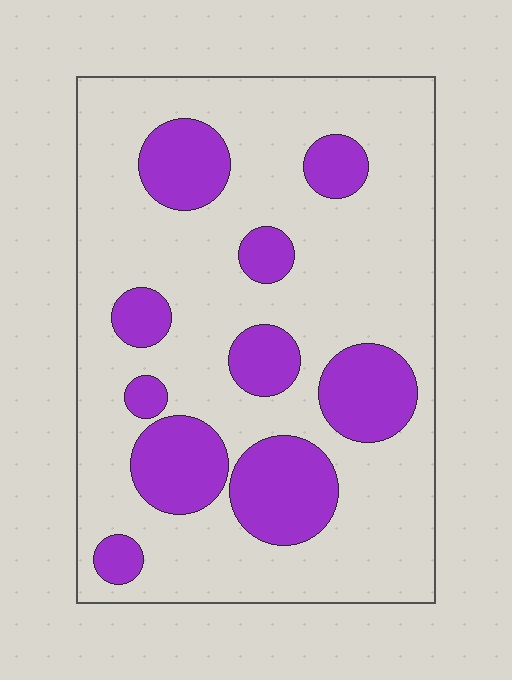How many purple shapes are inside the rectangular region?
10.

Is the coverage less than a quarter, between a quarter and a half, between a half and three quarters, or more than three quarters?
Between a quarter and a half.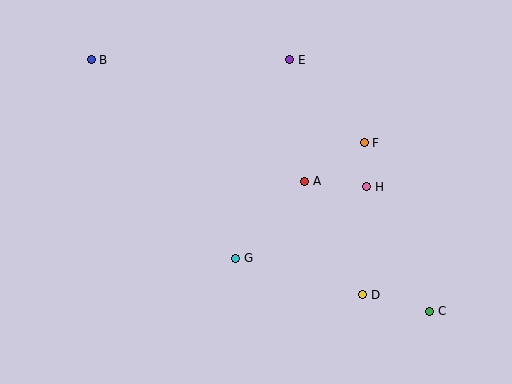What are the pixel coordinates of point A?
Point A is at (305, 181).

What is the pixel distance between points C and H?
The distance between C and H is 139 pixels.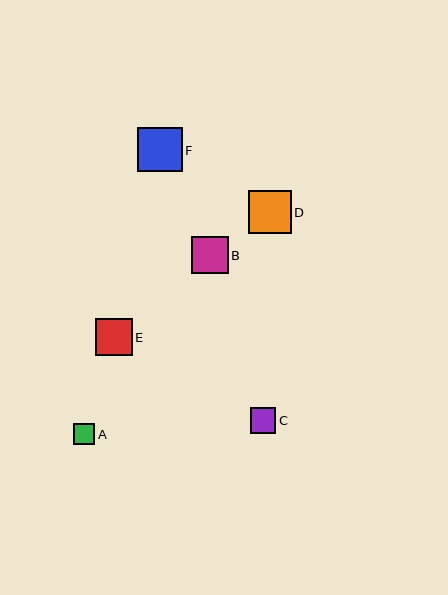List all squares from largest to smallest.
From largest to smallest: F, D, B, E, C, A.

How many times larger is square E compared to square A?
Square E is approximately 1.7 times the size of square A.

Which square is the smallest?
Square A is the smallest with a size of approximately 21 pixels.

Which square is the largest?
Square F is the largest with a size of approximately 44 pixels.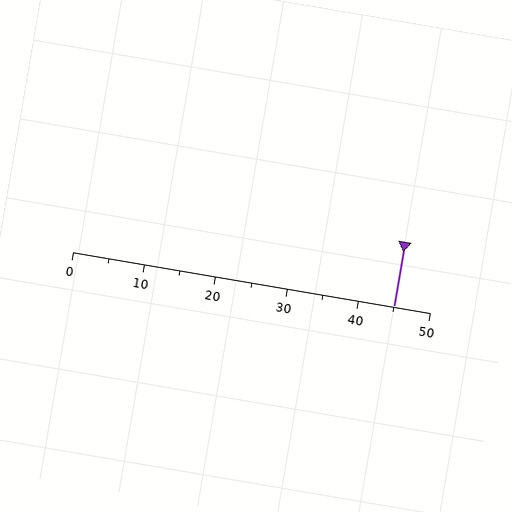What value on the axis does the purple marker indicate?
The marker indicates approximately 45.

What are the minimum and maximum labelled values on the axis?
The axis runs from 0 to 50.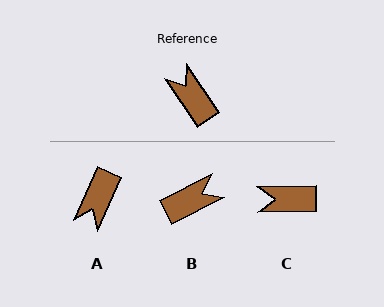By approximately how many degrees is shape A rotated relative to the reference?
Approximately 122 degrees counter-clockwise.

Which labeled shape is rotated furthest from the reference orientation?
A, about 122 degrees away.